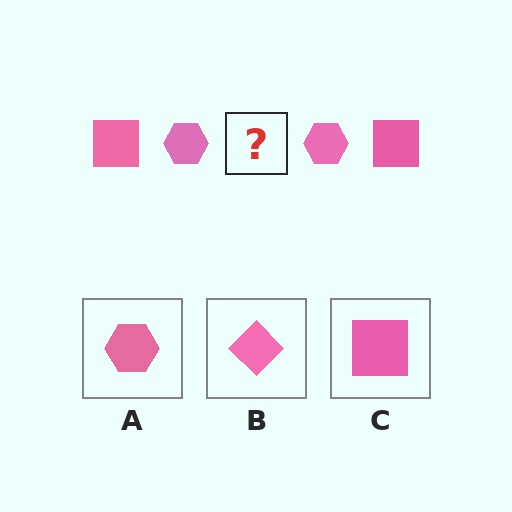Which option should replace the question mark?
Option C.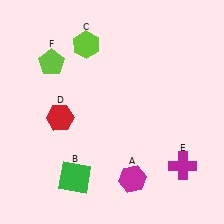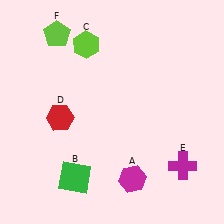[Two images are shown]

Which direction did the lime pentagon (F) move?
The lime pentagon (F) moved up.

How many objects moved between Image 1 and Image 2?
1 object moved between the two images.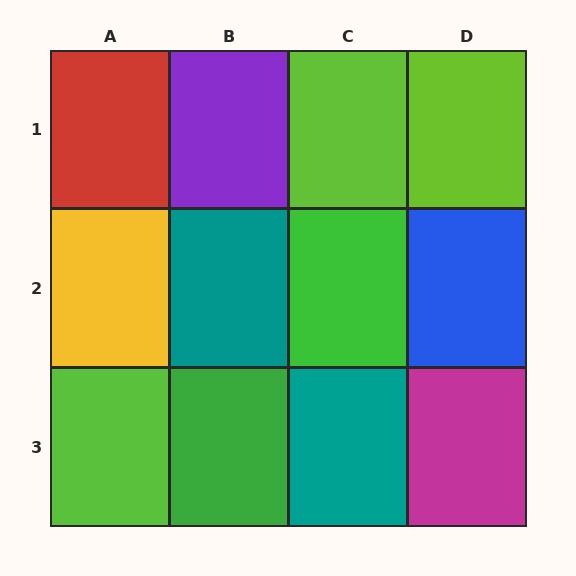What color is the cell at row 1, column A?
Red.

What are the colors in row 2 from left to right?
Yellow, teal, green, blue.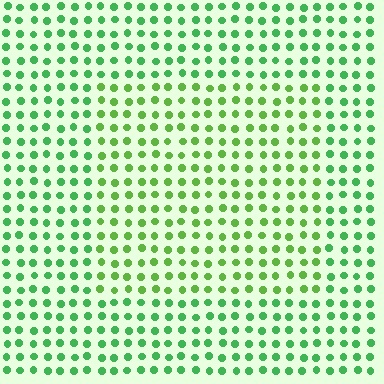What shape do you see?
I see a rectangle.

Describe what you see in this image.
The image is filled with small green elements in a uniform arrangement. A rectangle-shaped region is visible where the elements are tinted to a slightly different hue, forming a subtle color boundary.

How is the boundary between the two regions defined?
The boundary is defined purely by a slight shift in hue (about 26 degrees). Spacing, size, and orientation are identical on both sides.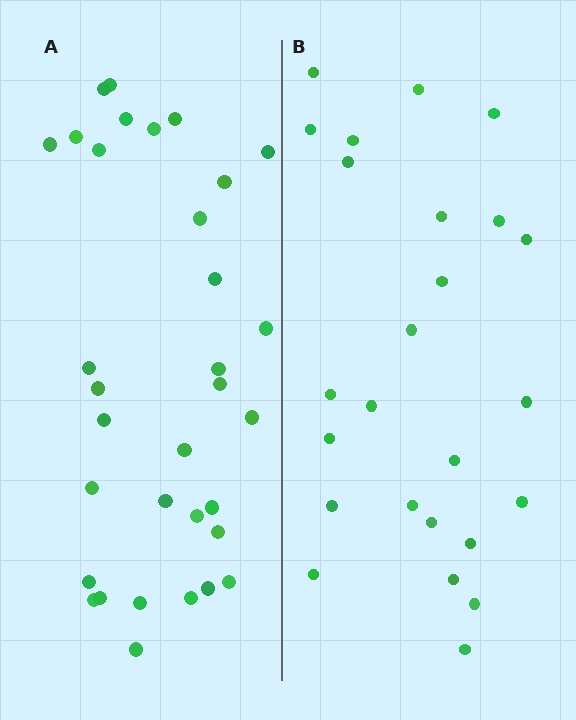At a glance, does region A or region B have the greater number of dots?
Region A (the left region) has more dots.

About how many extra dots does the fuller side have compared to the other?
Region A has roughly 8 or so more dots than region B.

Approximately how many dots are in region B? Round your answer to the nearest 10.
About 20 dots. (The exact count is 25, which rounds to 20.)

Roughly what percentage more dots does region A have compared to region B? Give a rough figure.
About 30% more.